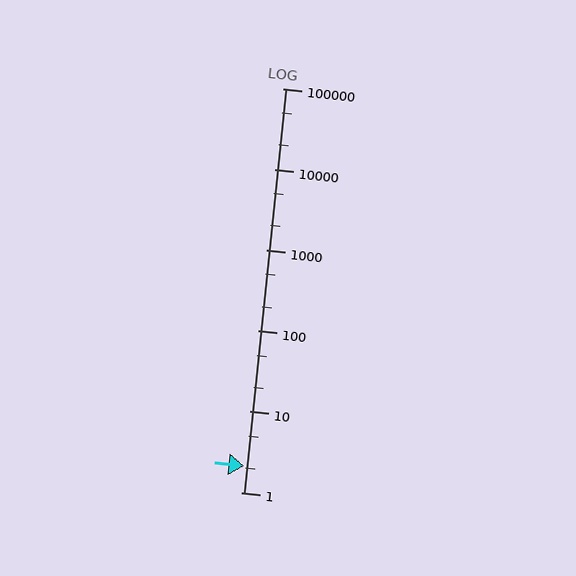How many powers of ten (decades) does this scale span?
The scale spans 5 decades, from 1 to 100000.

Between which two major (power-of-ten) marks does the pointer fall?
The pointer is between 1 and 10.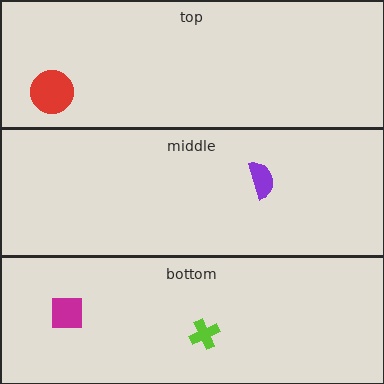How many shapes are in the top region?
1.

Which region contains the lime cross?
The bottom region.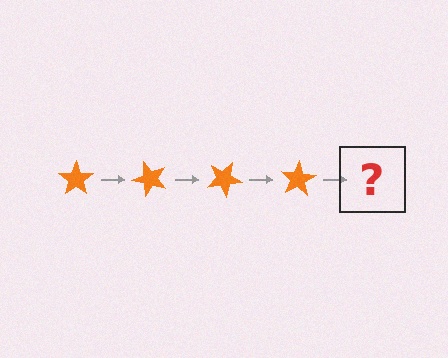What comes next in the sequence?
The next element should be an orange star rotated 200 degrees.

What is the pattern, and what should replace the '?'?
The pattern is that the star rotates 50 degrees each step. The '?' should be an orange star rotated 200 degrees.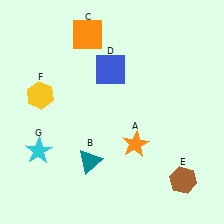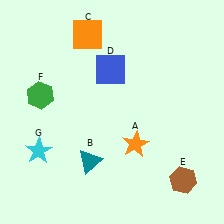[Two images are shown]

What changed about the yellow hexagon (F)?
In Image 1, F is yellow. In Image 2, it changed to green.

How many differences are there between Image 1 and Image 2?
There is 1 difference between the two images.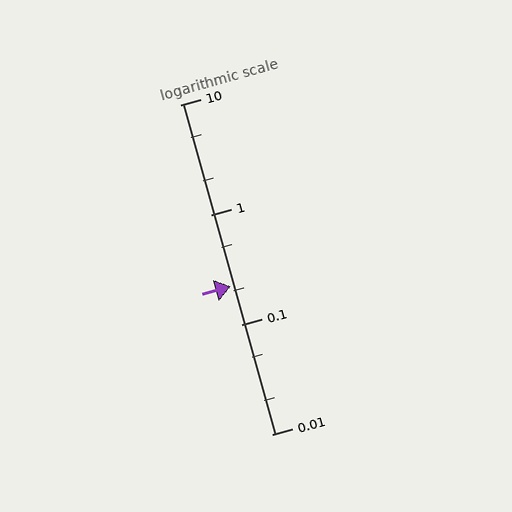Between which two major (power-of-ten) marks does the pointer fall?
The pointer is between 0.1 and 1.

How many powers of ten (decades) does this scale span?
The scale spans 3 decades, from 0.01 to 10.